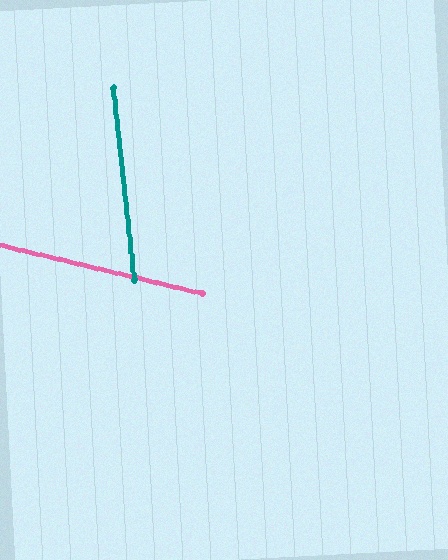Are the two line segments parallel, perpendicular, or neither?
Neither parallel nor perpendicular — they differ by about 70°.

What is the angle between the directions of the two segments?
Approximately 70 degrees.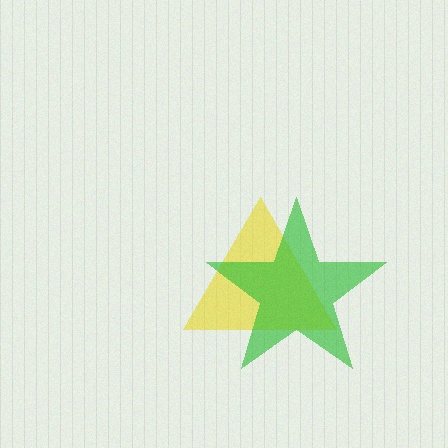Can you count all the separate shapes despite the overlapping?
Yes, there are 2 separate shapes.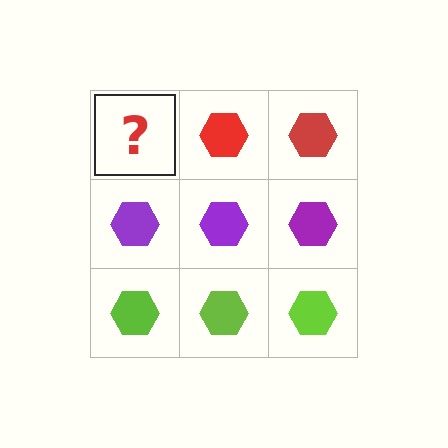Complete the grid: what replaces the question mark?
The question mark should be replaced with a red hexagon.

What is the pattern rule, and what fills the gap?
The rule is that each row has a consistent color. The gap should be filled with a red hexagon.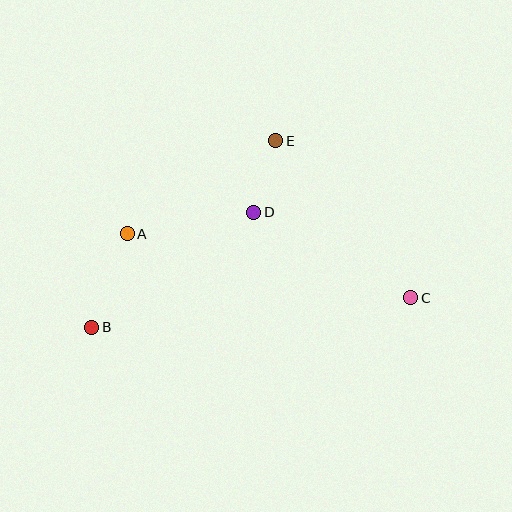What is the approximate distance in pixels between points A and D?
The distance between A and D is approximately 129 pixels.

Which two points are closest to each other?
Points D and E are closest to each other.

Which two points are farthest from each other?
Points B and C are farthest from each other.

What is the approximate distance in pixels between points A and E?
The distance between A and E is approximately 176 pixels.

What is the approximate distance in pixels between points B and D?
The distance between B and D is approximately 199 pixels.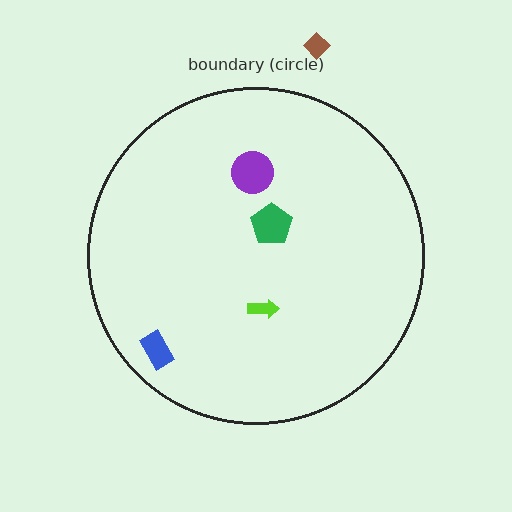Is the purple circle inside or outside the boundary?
Inside.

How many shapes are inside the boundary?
4 inside, 1 outside.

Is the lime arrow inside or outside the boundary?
Inside.